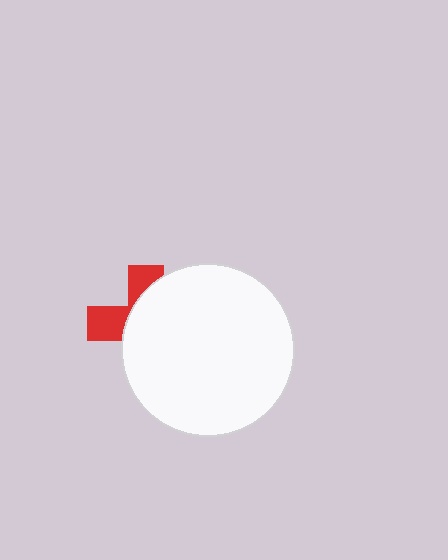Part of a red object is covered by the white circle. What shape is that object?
It is a cross.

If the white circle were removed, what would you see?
You would see the complete red cross.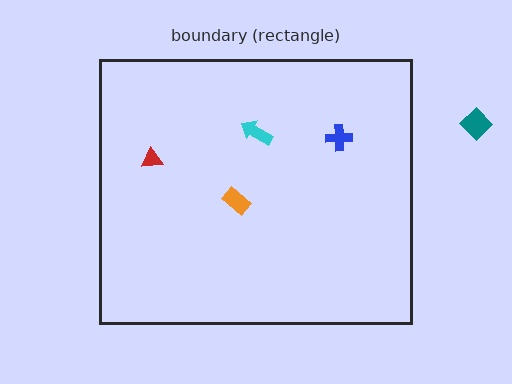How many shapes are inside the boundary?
4 inside, 1 outside.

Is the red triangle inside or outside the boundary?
Inside.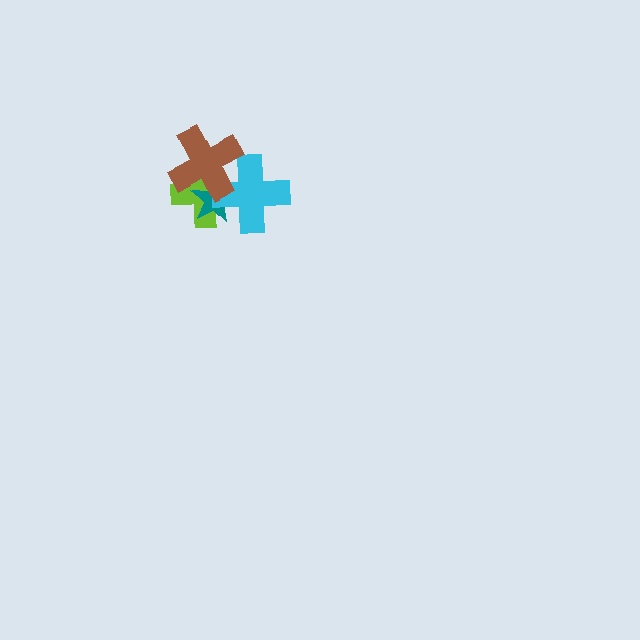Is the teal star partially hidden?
Yes, it is partially covered by another shape.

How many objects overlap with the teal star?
3 objects overlap with the teal star.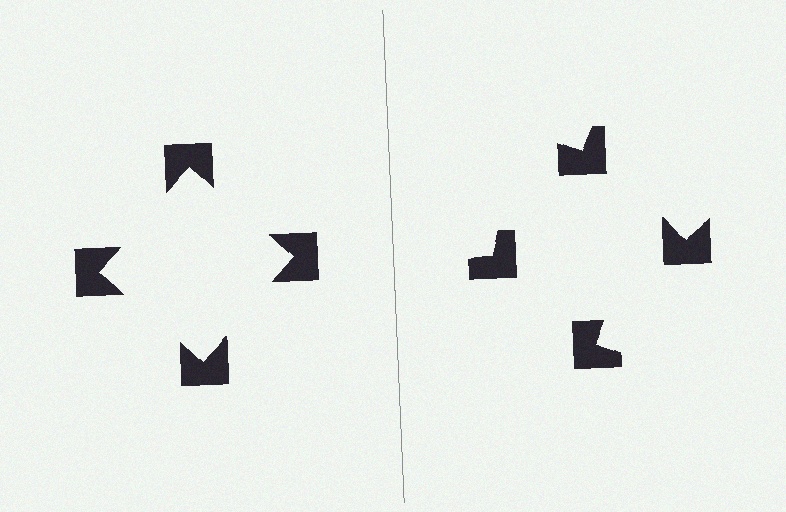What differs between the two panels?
The notched squares are positioned identically on both sides; only the wedge orientations differ. On the left they align to a square; on the right they are misaligned.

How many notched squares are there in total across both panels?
8 — 4 on each side.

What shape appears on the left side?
An illusory square.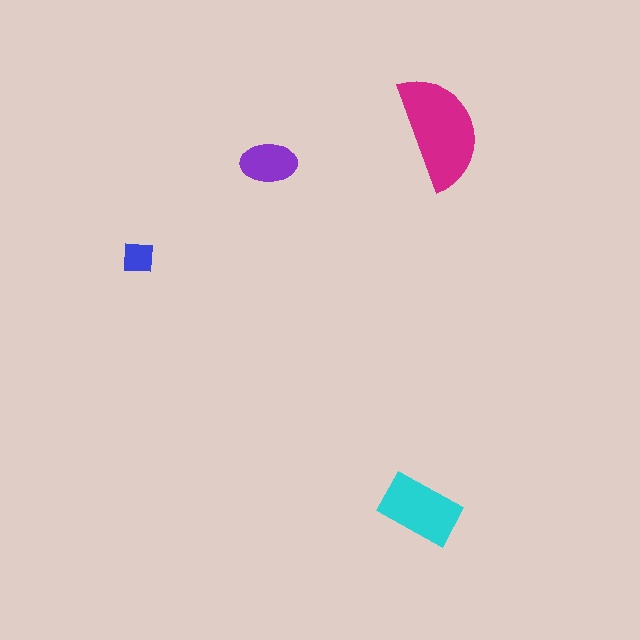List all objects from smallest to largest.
The blue square, the purple ellipse, the cyan rectangle, the magenta semicircle.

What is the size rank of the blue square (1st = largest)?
4th.